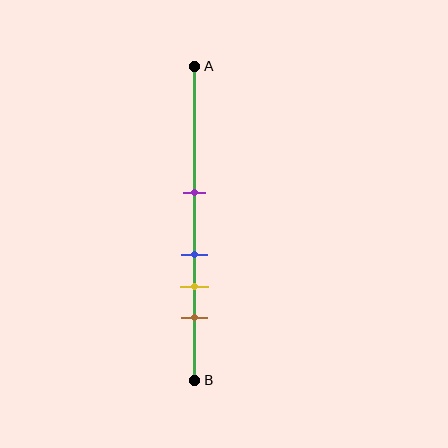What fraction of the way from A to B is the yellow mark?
The yellow mark is approximately 70% (0.7) of the way from A to B.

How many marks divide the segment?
There are 4 marks dividing the segment.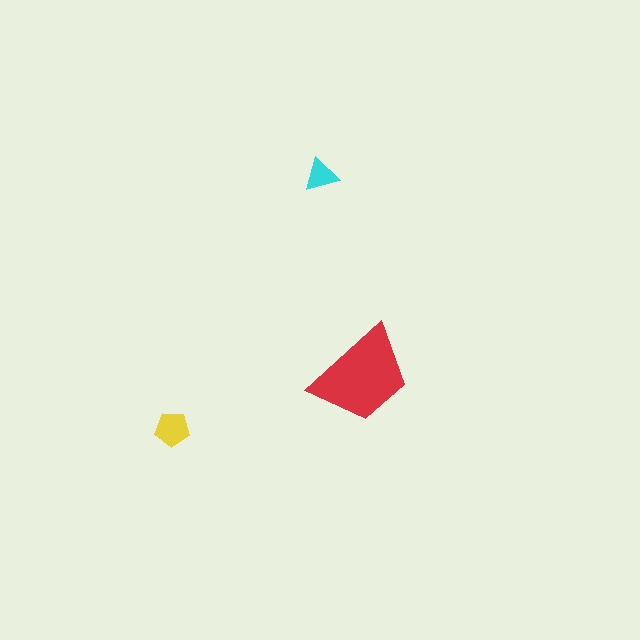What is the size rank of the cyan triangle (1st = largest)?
3rd.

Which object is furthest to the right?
The red trapezoid is rightmost.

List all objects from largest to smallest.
The red trapezoid, the yellow pentagon, the cyan triangle.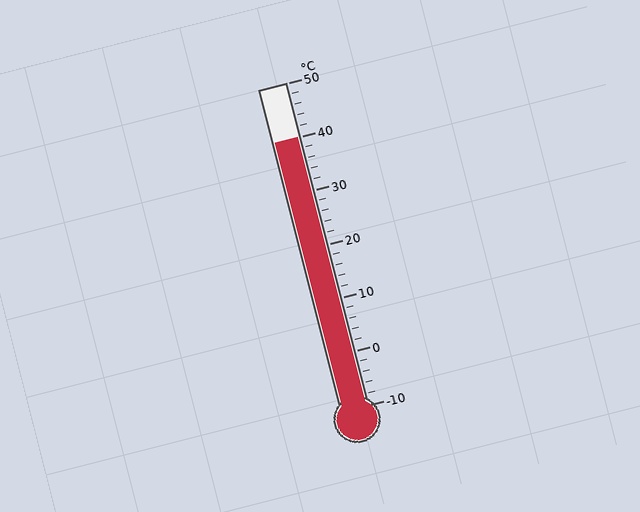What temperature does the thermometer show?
The thermometer shows approximately 40°C.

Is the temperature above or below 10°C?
The temperature is above 10°C.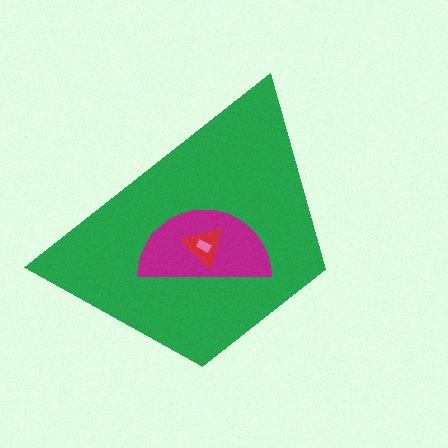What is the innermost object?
The pink rectangle.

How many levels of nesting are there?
4.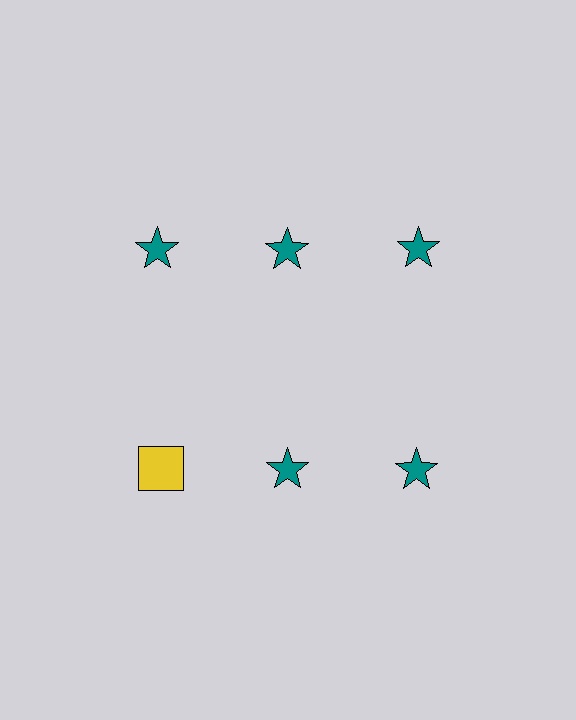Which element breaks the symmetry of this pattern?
The yellow square in the second row, leftmost column breaks the symmetry. All other shapes are teal stars.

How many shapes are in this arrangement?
There are 6 shapes arranged in a grid pattern.